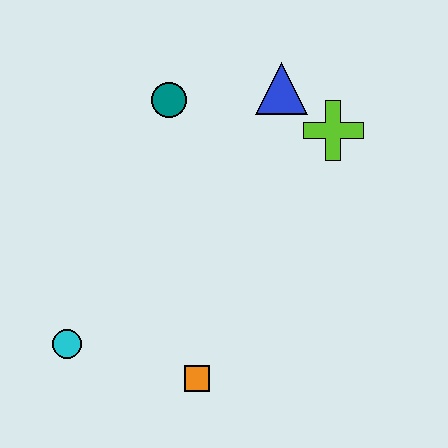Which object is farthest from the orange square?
The blue triangle is farthest from the orange square.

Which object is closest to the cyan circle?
The orange square is closest to the cyan circle.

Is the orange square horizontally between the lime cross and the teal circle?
Yes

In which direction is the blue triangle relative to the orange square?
The blue triangle is above the orange square.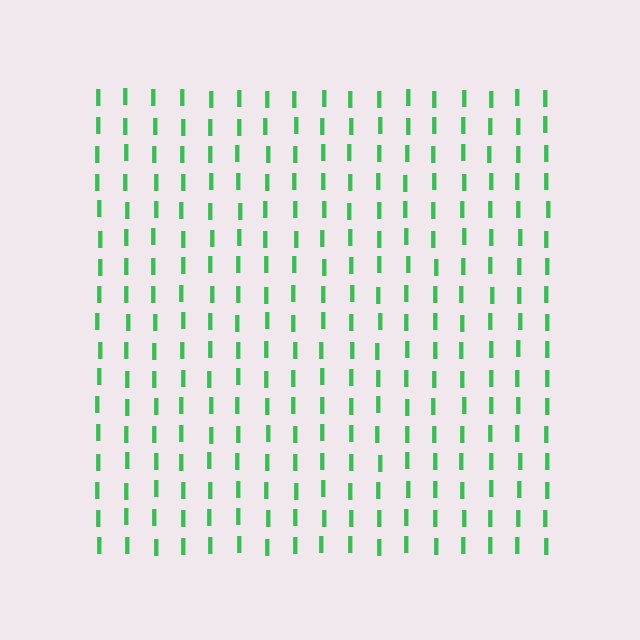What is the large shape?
The large shape is a square.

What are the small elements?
The small elements are letter I's.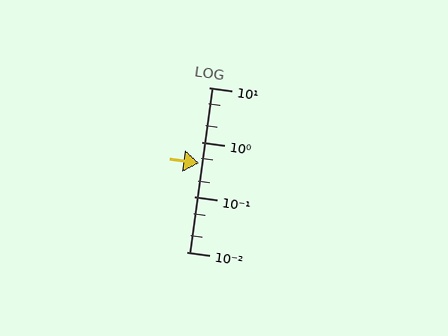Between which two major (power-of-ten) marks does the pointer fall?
The pointer is between 0.1 and 1.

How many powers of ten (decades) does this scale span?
The scale spans 3 decades, from 0.01 to 10.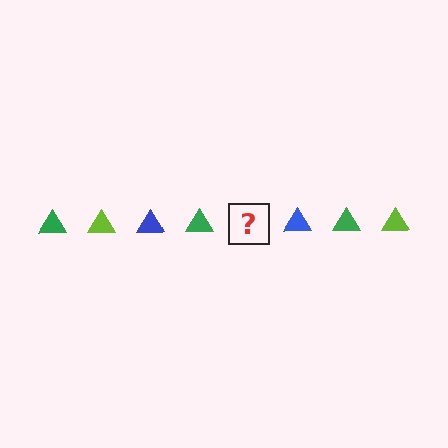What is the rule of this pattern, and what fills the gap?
The rule is that the pattern cycles through green, lime, blue triangles. The gap should be filled with a lime triangle.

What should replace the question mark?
The question mark should be replaced with a lime triangle.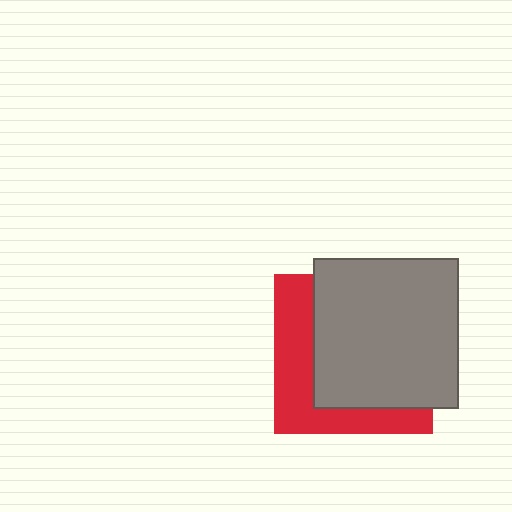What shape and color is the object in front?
The object in front is a gray rectangle.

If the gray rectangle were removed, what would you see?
You would see the complete red square.